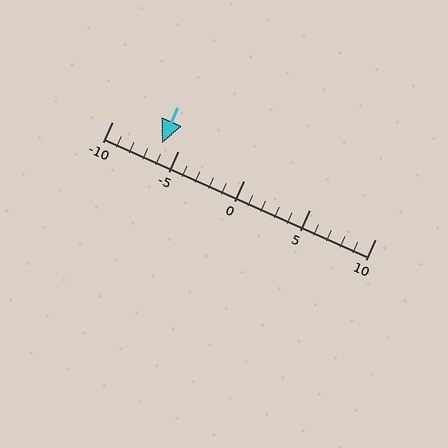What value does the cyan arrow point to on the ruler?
The cyan arrow points to approximately -6.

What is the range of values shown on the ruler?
The ruler shows values from -10 to 10.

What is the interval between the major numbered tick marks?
The major tick marks are spaced 5 units apart.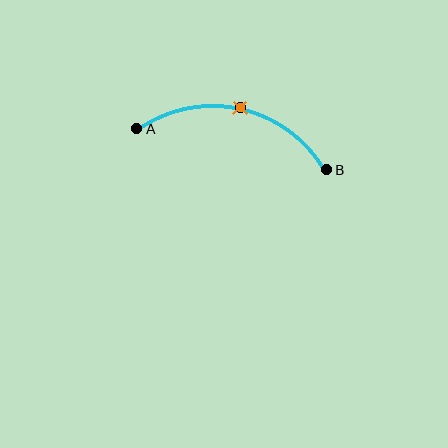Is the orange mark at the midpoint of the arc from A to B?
Yes. The orange mark lies on the arc at equal arc-length from both A and B — it is the arc midpoint.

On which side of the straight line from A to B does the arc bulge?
The arc bulges above the straight line connecting A and B.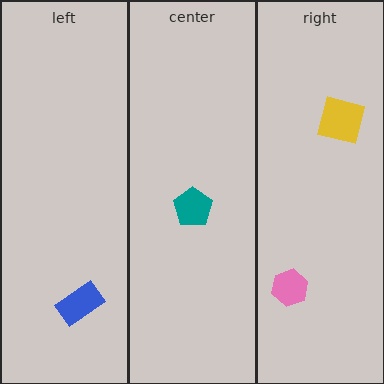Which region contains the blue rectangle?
The left region.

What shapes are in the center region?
The teal pentagon.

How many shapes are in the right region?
2.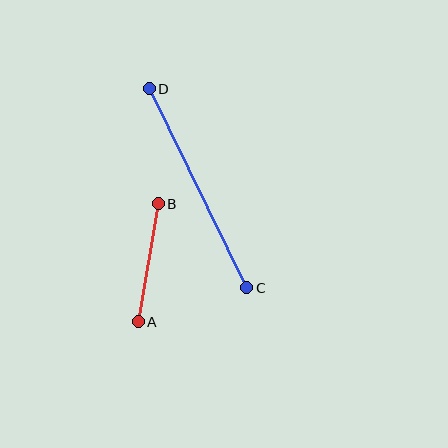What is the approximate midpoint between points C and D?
The midpoint is at approximately (198, 188) pixels.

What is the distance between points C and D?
The distance is approximately 222 pixels.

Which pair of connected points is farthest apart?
Points C and D are farthest apart.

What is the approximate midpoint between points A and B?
The midpoint is at approximately (148, 263) pixels.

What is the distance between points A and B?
The distance is approximately 119 pixels.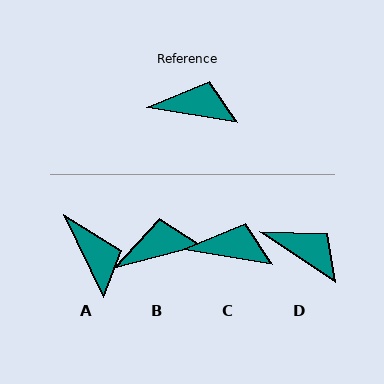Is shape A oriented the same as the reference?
No, it is off by about 55 degrees.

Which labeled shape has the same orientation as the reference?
C.